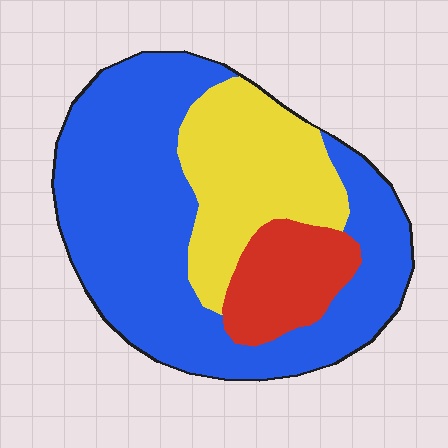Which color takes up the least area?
Red, at roughly 15%.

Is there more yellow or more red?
Yellow.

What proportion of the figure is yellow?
Yellow covers 26% of the figure.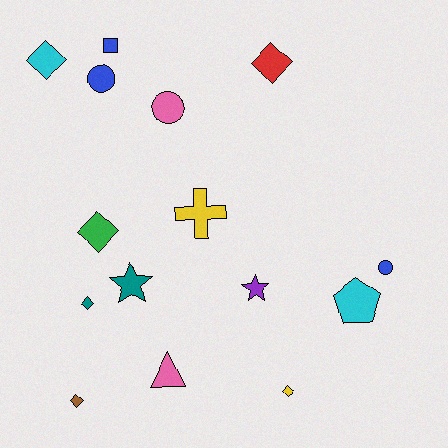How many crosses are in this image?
There is 1 cross.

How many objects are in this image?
There are 15 objects.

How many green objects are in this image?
There is 1 green object.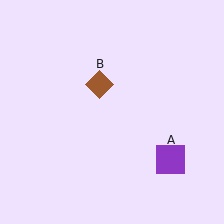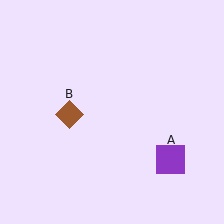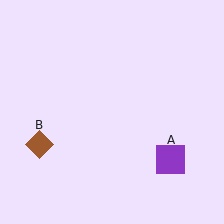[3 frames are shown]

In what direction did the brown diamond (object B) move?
The brown diamond (object B) moved down and to the left.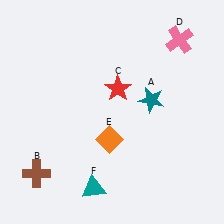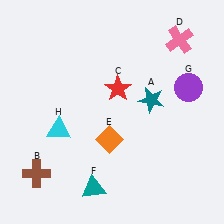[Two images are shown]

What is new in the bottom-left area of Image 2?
A cyan triangle (H) was added in the bottom-left area of Image 2.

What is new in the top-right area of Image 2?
A purple circle (G) was added in the top-right area of Image 2.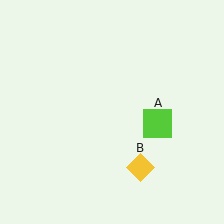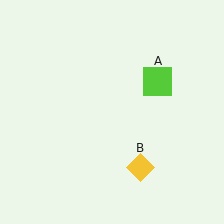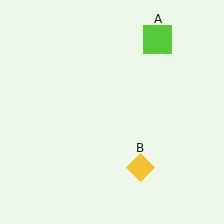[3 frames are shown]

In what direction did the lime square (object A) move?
The lime square (object A) moved up.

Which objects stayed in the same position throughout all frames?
Yellow diamond (object B) remained stationary.